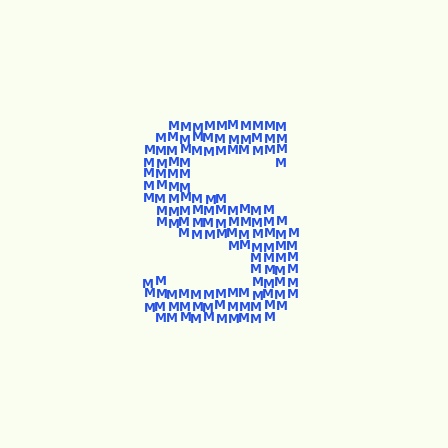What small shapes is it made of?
It is made of small letter M's.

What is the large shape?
The large shape is the letter S.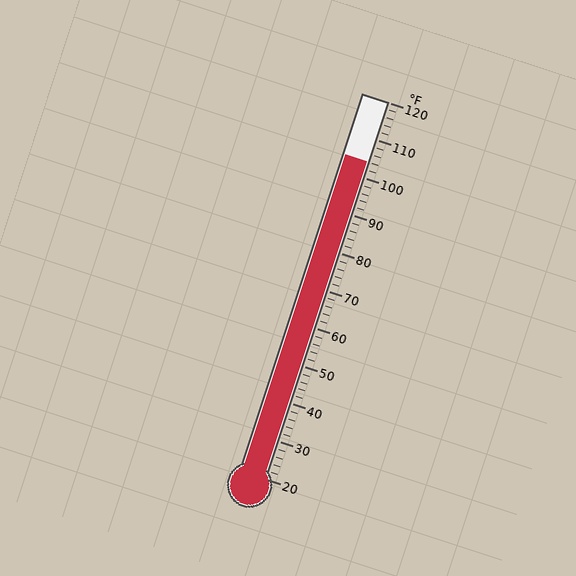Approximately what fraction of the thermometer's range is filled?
The thermometer is filled to approximately 85% of its range.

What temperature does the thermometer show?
The thermometer shows approximately 104°F.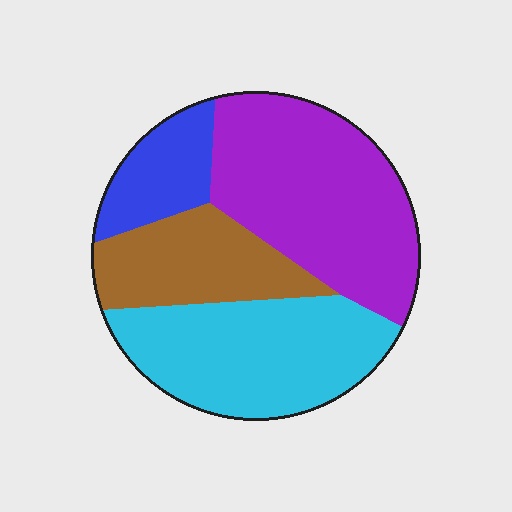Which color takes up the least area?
Blue, at roughly 10%.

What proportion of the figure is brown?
Brown takes up about one fifth (1/5) of the figure.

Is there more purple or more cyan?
Purple.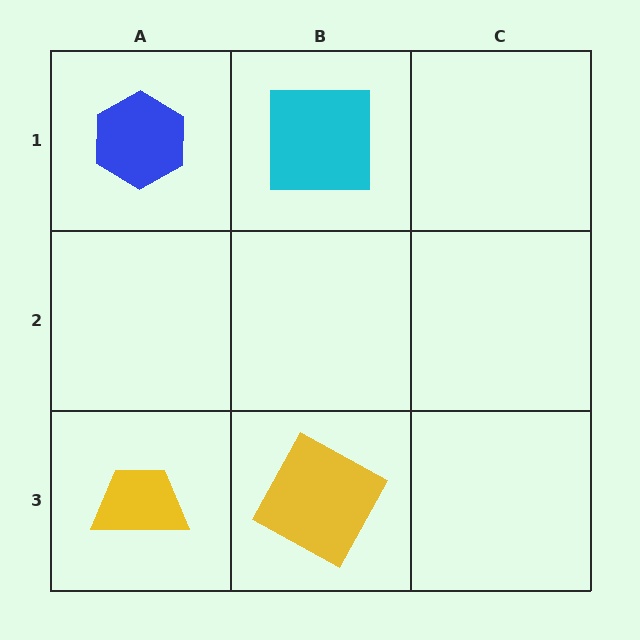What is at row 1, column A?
A blue hexagon.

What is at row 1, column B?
A cyan square.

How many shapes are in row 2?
0 shapes.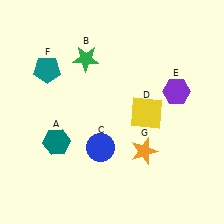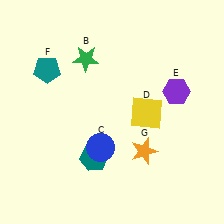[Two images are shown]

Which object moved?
The teal hexagon (A) moved right.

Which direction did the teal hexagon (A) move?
The teal hexagon (A) moved right.